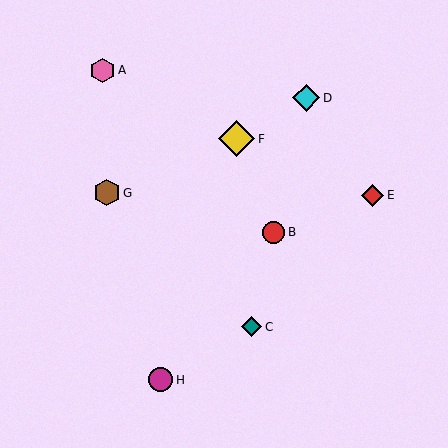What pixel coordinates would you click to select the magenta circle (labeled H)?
Click at (161, 380) to select the magenta circle H.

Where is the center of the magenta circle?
The center of the magenta circle is at (161, 380).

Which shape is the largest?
The yellow diamond (labeled F) is the largest.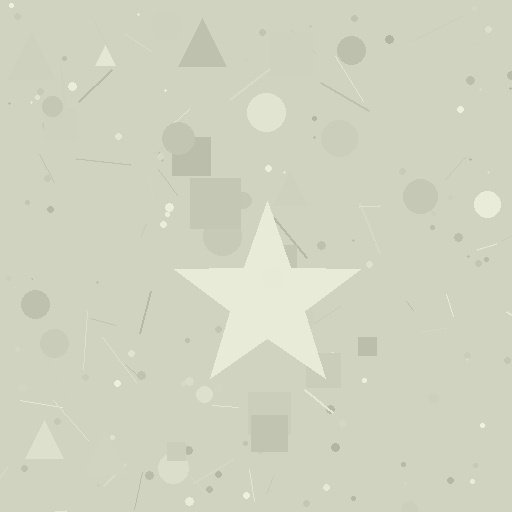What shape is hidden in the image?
A star is hidden in the image.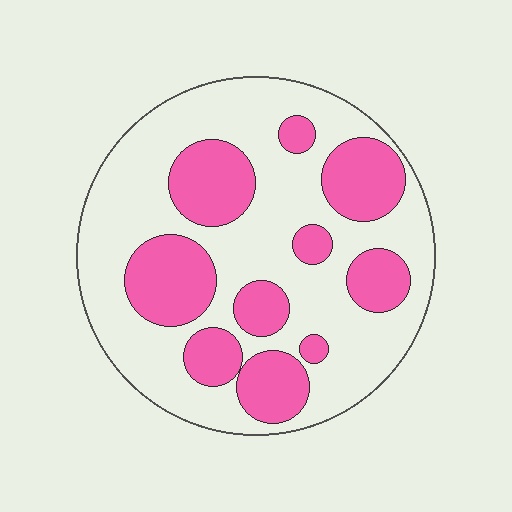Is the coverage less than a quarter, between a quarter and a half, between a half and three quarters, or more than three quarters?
Between a quarter and a half.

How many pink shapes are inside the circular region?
10.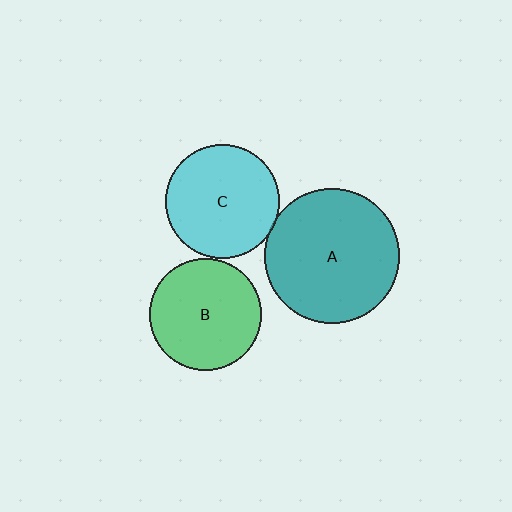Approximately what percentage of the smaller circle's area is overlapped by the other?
Approximately 5%.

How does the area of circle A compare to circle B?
Approximately 1.4 times.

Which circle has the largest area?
Circle A (teal).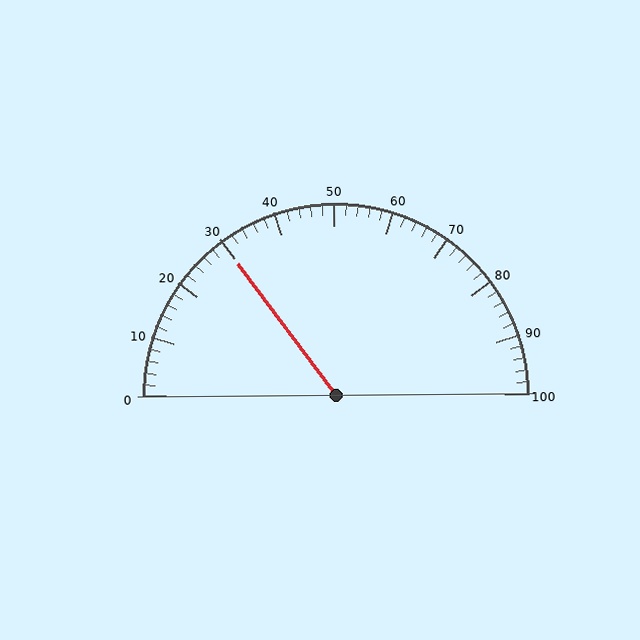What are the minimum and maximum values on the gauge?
The gauge ranges from 0 to 100.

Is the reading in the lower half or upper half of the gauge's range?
The reading is in the lower half of the range (0 to 100).